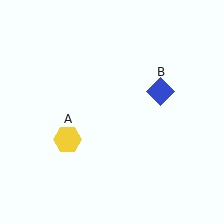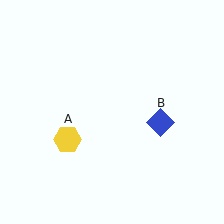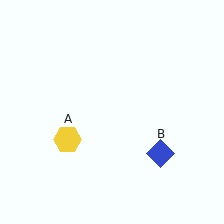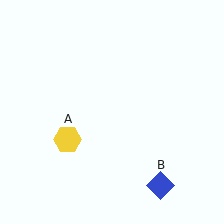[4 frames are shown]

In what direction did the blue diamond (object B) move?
The blue diamond (object B) moved down.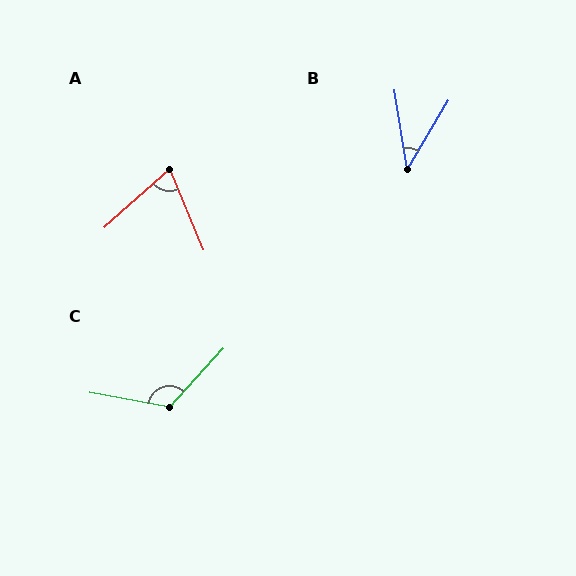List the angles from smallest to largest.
B (40°), A (71°), C (122°).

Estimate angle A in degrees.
Approximately 71 degrees.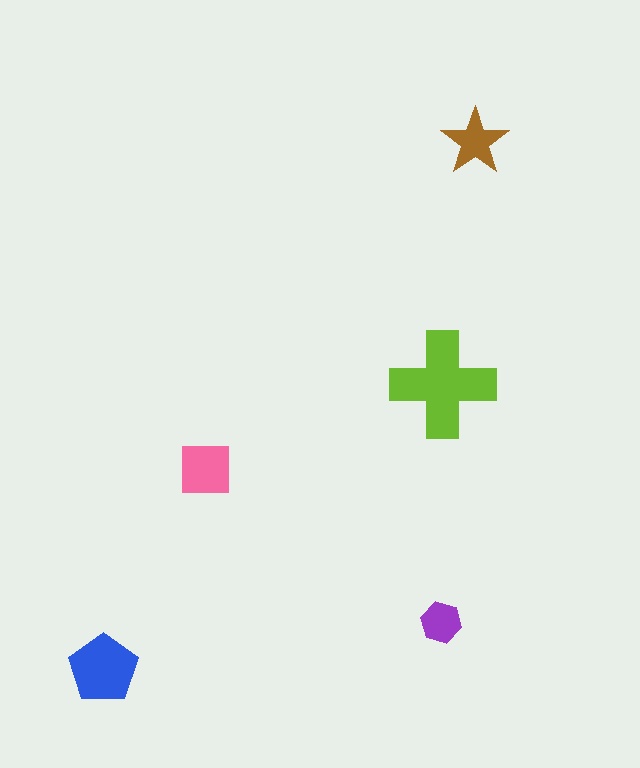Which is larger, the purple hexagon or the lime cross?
The lime cross.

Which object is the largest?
The lime cross.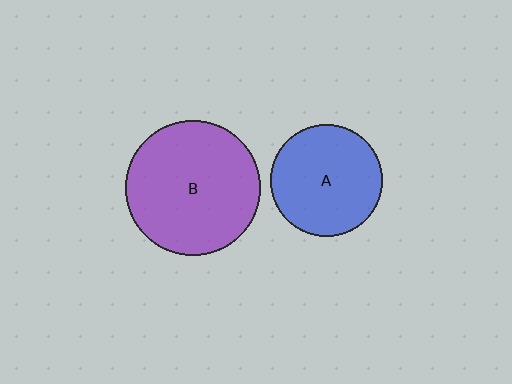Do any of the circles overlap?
No, none of the circles overlap.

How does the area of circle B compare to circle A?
Approximately 1.5 times.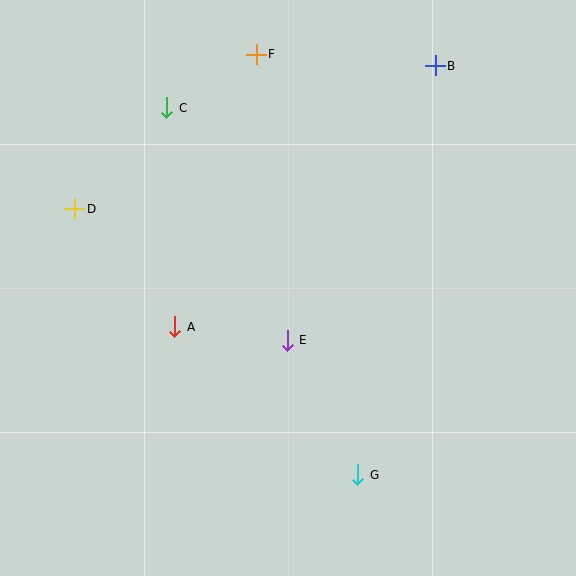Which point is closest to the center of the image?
Point E at (287, 340) is closest to the center.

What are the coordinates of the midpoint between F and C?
The midpoint between F and C is at (212, 81).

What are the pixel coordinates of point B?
Point B is at (435, 66).